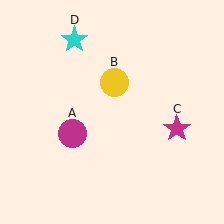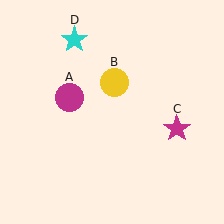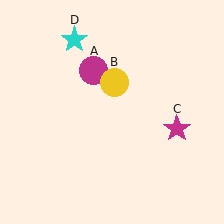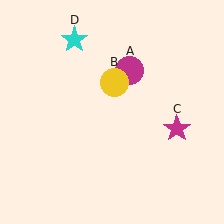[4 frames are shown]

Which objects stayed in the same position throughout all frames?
Yellow circle (object B) and magenta star (object C) and cyan star (object D) remained stationary.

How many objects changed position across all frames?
1 object changed position: magenta circle (object A).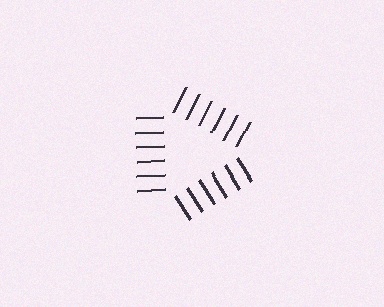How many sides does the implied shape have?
3 sides — the line-ends trace a triangle.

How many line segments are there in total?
18 — 6 along each of the 3 edges.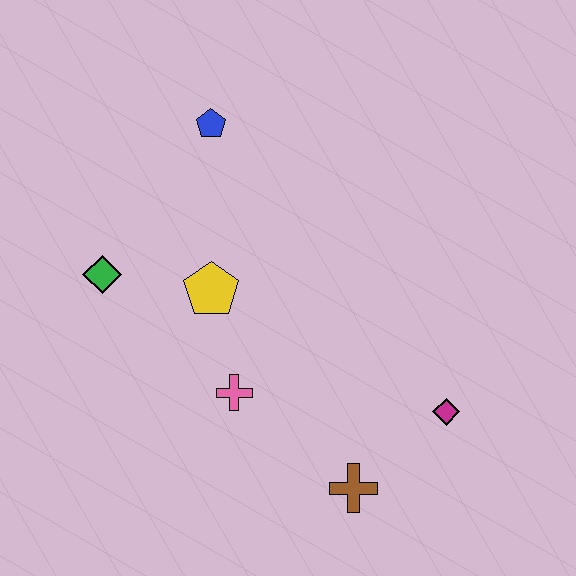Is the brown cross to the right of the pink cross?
Yes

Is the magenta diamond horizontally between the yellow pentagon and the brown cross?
No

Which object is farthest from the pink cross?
The blue pentagon is farthest from the pink cross.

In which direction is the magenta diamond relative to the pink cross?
The magenta diamond is to the right of the pink cross.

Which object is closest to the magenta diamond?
The brown cross is closest to the magenta diamond.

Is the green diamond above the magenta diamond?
Yes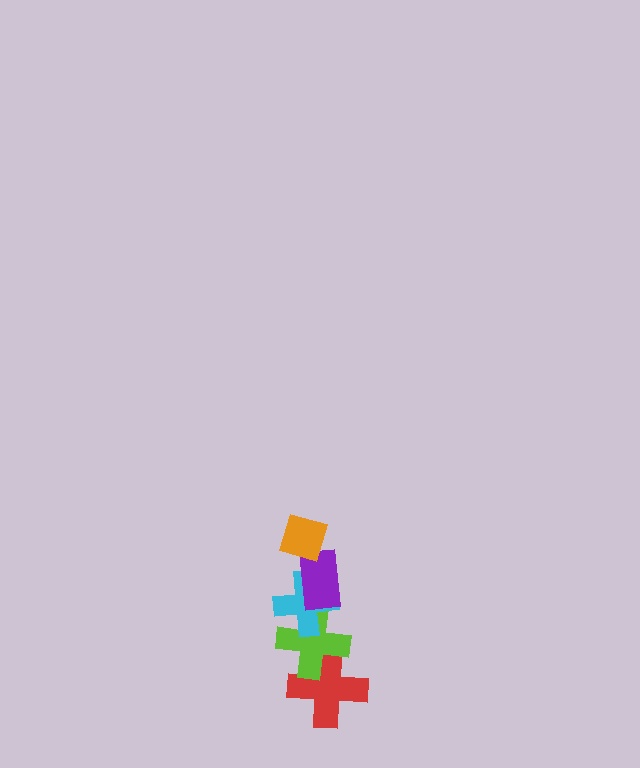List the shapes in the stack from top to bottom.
From top to bottom: the orange diamond, the purple rectangle, the cyan cross, the lime cross, the red cross.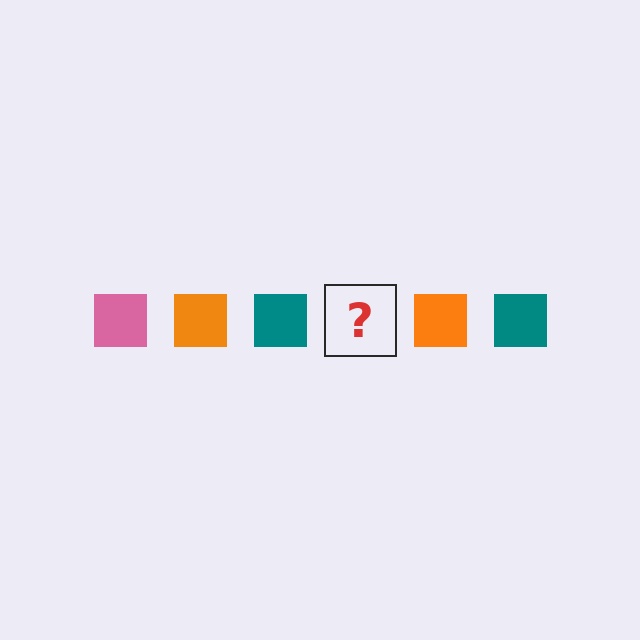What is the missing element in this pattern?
The missing element is a pink square.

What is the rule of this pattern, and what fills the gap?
The rule is that the pattern cycles through pink, orange, teal squares. The gap should be filled with a pink square.